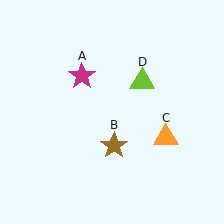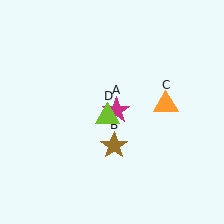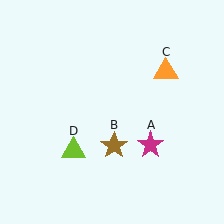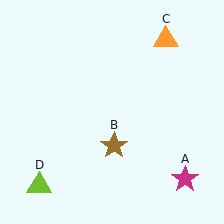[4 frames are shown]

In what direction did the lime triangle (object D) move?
The lime triangle (object D) moved down and to the left.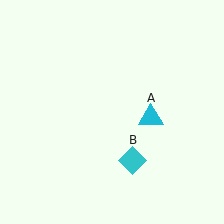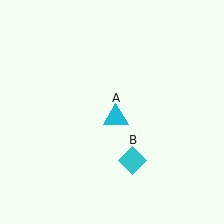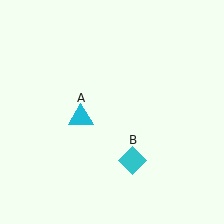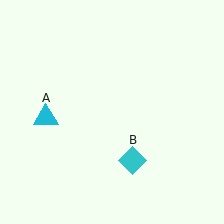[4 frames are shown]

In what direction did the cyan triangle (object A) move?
The cyan triangle (object A) moved left.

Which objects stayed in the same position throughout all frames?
Cyan diamond (object B) remained stationary.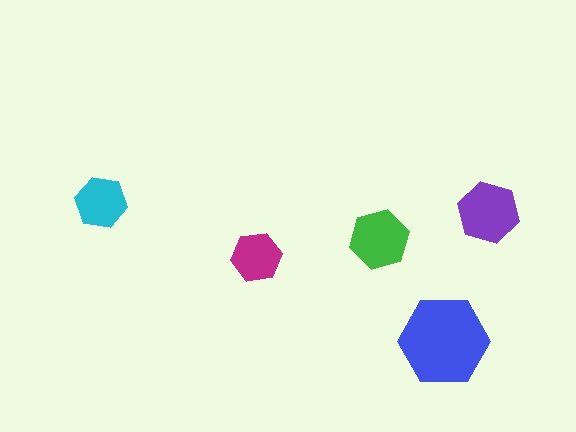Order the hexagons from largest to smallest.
the blue one, the purple one, the green one, the cyan one, the magenta one.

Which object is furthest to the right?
The purple hexagon is rightmost.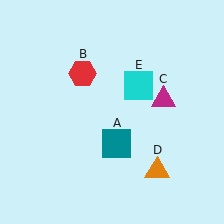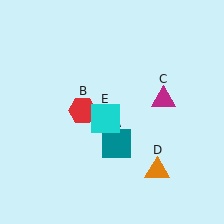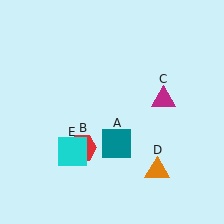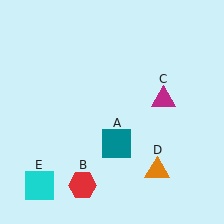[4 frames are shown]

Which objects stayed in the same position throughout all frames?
Teal square (object A) and magenta triangle (object C) and orange triangle (object D) remained stationary.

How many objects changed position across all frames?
2 objects changed position: red hexagon (object B), cyan square (object E).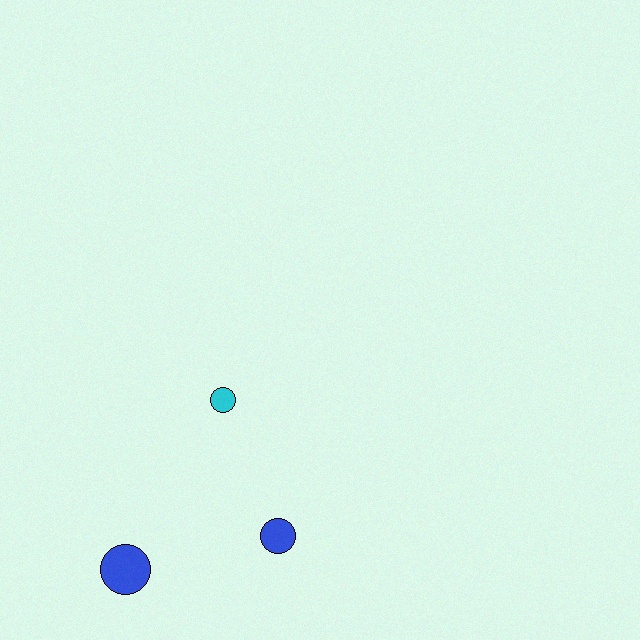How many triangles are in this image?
There are no triangles.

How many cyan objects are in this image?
There is 1 cyan object.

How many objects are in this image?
There are 3 objects.